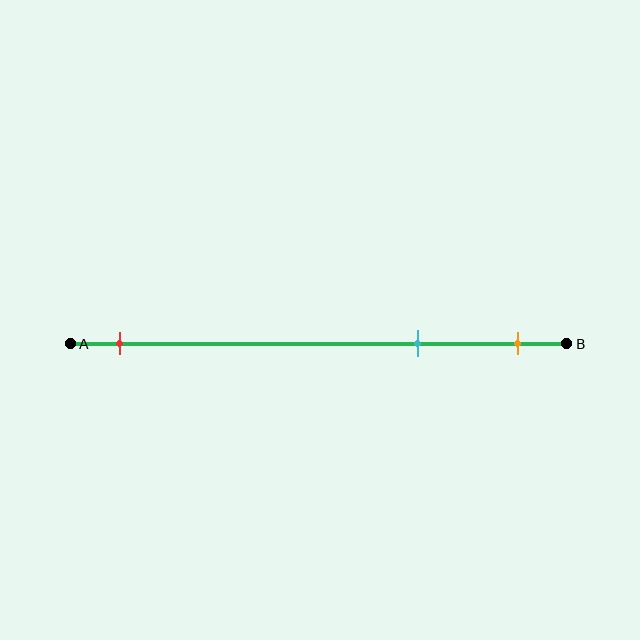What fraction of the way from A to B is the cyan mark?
The cyan mark is approximately 70% (0.7) of the way from A to B.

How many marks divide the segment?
There are 3 marks dividing the segment.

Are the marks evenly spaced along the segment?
No, the marks are not evenly spaced.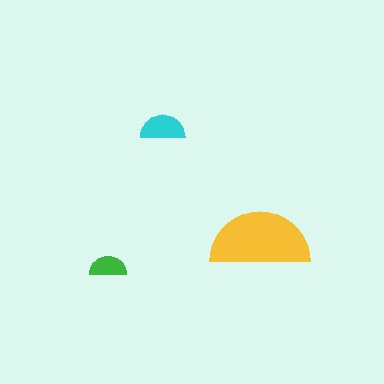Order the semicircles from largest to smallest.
the yellow one, the cyan one, the green one.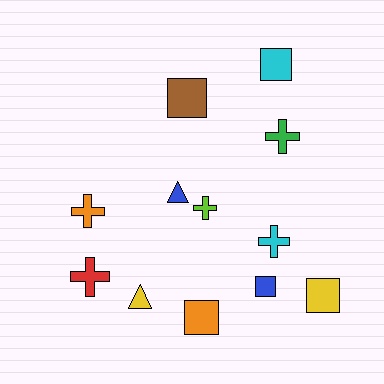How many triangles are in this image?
There are 2 triangles.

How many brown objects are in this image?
There is 1 brown object.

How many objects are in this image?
There are 12 objects.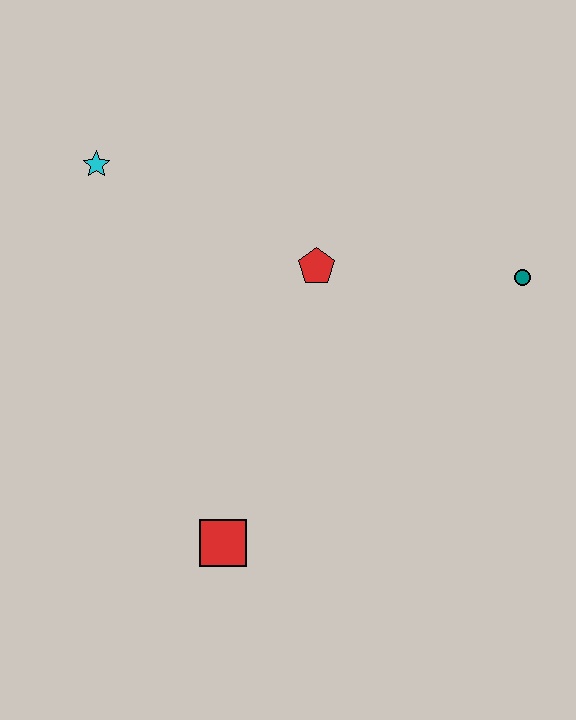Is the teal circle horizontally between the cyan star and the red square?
No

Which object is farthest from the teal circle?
The cyan star is farthest from the teal circle.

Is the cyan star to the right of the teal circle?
No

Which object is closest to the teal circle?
The red pentagon is closest to the teal circle.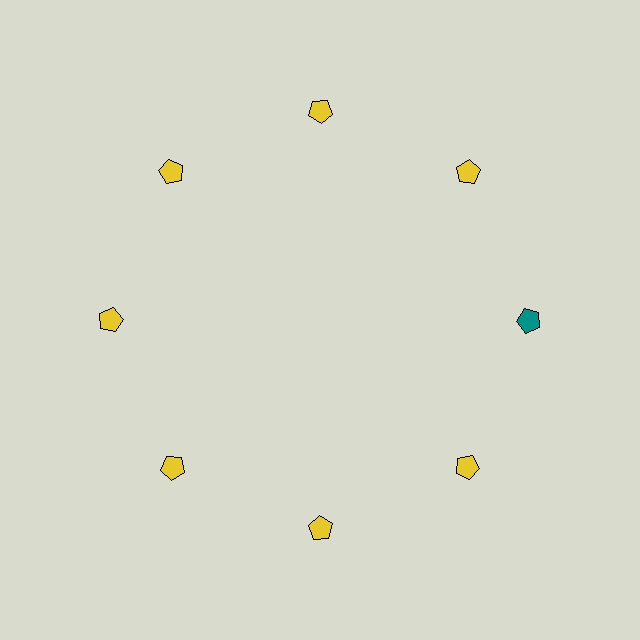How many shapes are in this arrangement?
There are 8 shapes arranged in a ring pattern.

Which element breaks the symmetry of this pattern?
The teal pentagon at roughly the 3 o'clock position breaks the symmetry. All other shapes are yellow pentagons.